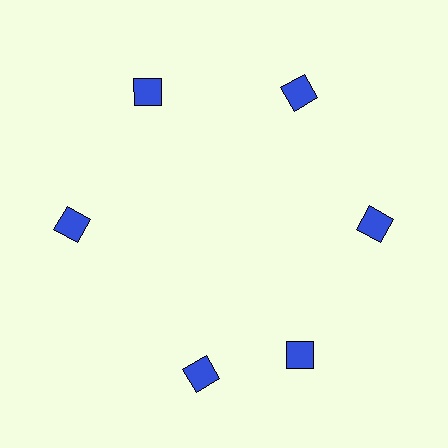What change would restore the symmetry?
The symmetry would be restored by rotating it back into even spacing with its neighbors so that all 6 diamonds sit at equal angles and equal distance from the center.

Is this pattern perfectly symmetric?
No. The 6 blue diamonds are arranged in a ring, but one element near the 7 o'clock position is rotated out of alignment along the ring, breaking the 6-fold rotational symmetry.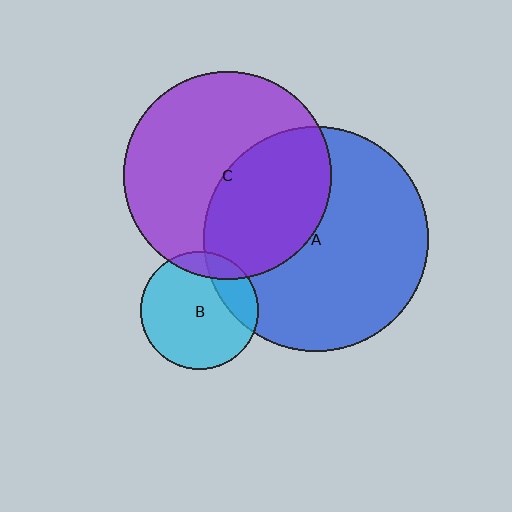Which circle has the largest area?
Circle A (blue).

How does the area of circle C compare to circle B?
Approximately 3.1 times.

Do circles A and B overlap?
Yes.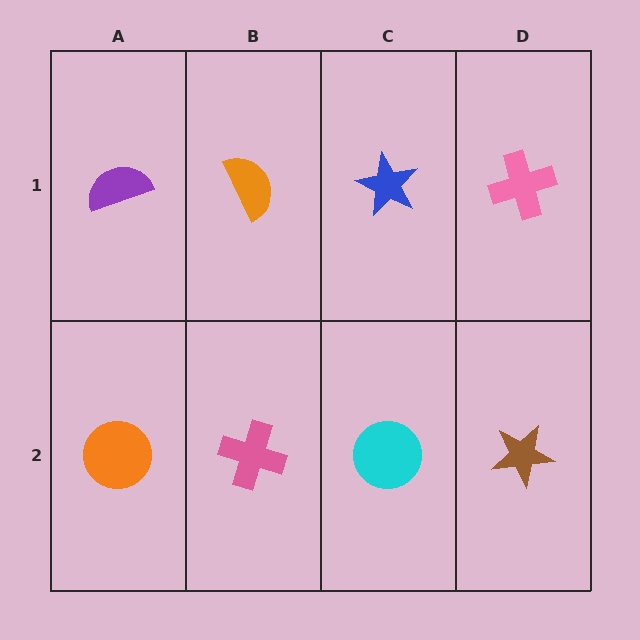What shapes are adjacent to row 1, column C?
A cyan circle (row 2, column C), an orange semicircle (row 1, column B), a pink cross (row 1, column D).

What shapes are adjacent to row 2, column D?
A pink cross (row 1, column D), a cyan circle (row 2, column C).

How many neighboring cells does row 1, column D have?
2.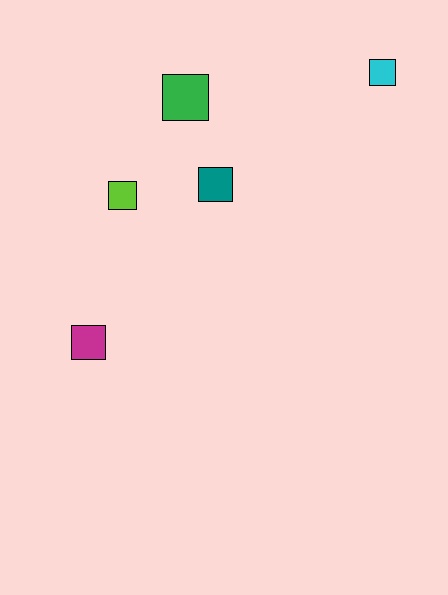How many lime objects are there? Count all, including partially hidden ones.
There is 1 lime object.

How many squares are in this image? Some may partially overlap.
There are 5 squares.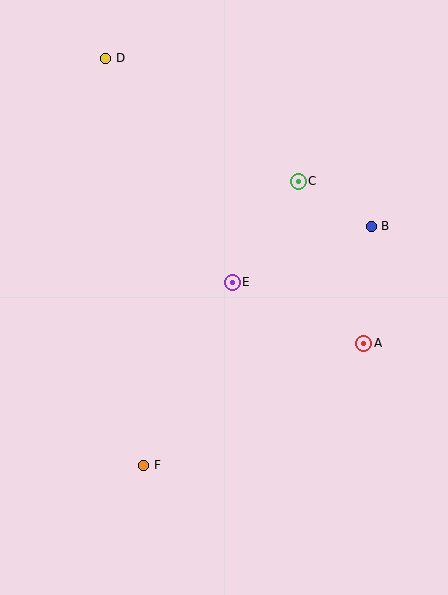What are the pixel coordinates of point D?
Point D is at (106, 58).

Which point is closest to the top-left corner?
Point D is closest to the top-left corner.